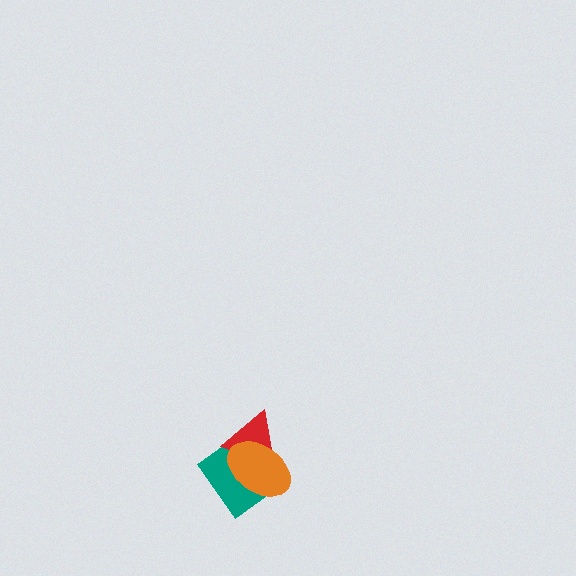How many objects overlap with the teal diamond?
2 objects overlap with the teal diamond.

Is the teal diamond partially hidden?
Yes, it is partially covered by another shape.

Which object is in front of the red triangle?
The orange ellipse is in front of the red triangle.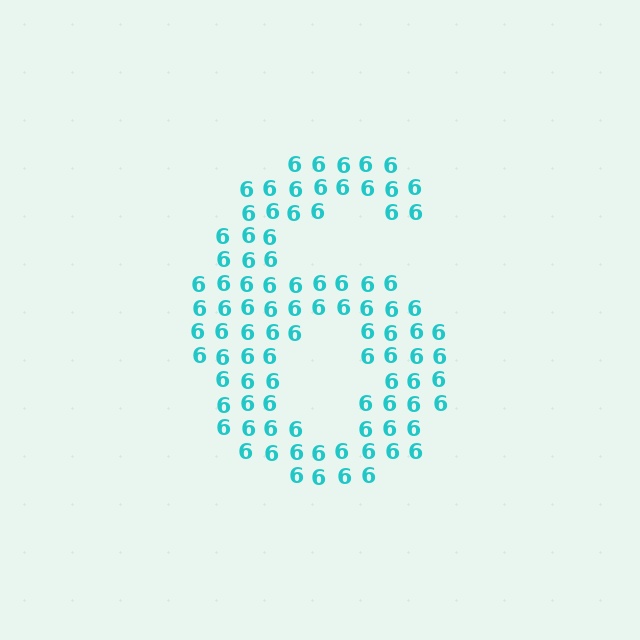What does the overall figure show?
The overall figure shows the digit 6.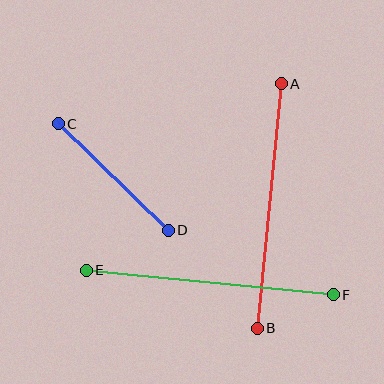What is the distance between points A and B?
The distance is approximately 246 pixels.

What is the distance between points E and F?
The distance is approximately 248 pixels.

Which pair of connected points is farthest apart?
Points E and F are farthest apart.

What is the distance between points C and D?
The distance is approximately 153 pixels.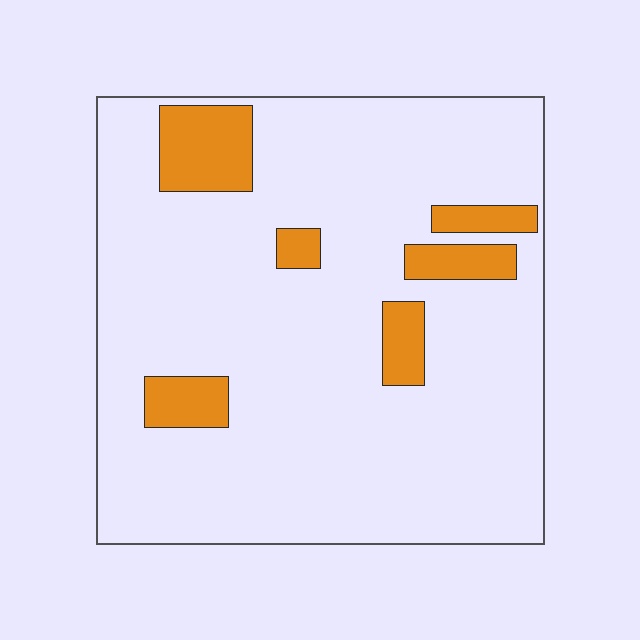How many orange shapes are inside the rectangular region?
6.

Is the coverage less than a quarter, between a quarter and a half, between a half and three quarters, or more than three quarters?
Less than a quarter.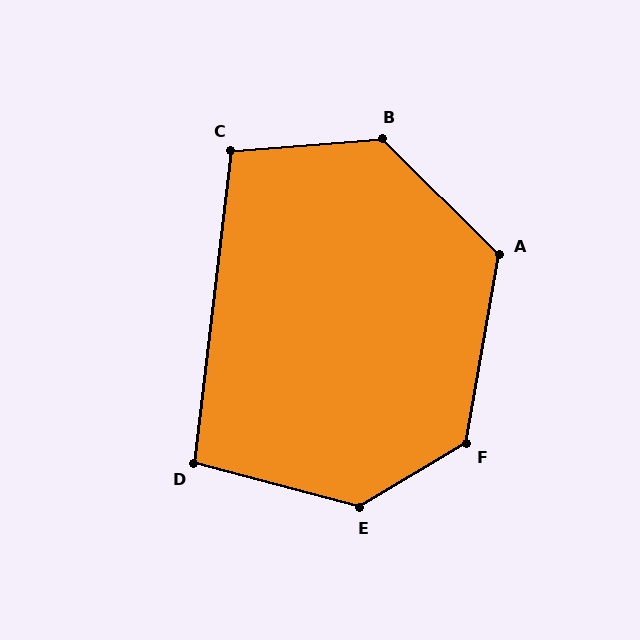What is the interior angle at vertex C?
Approximately 101 degrees (obtuse).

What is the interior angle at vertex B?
Approximately 131 degrees (obtuse).